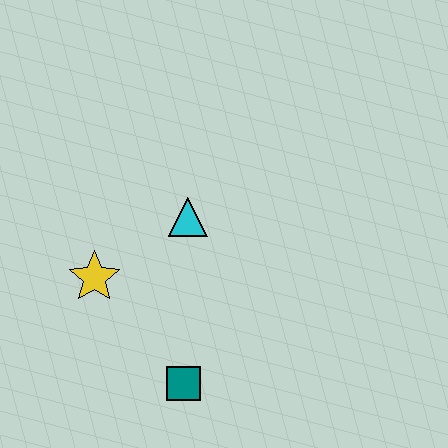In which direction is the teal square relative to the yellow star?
The teal square is below the yellow star.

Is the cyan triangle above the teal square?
Yes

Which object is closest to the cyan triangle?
The yellow star is closest to the cyan triangle.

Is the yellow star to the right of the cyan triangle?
No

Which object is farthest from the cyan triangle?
The teal square is farthest from the cyan triangle.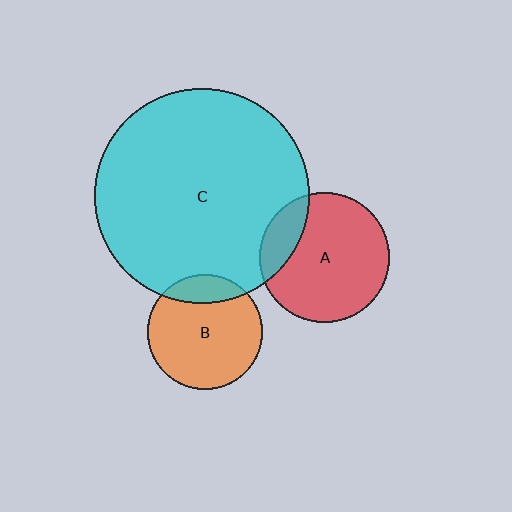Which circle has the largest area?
Circle C (cyan).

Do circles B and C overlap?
Yes.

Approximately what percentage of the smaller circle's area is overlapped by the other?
Approximately 15%.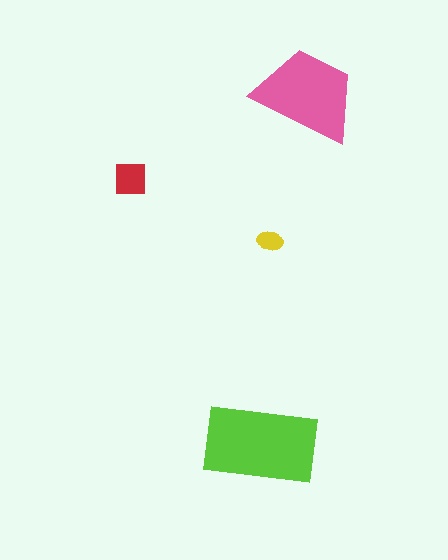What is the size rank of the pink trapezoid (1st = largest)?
2nd.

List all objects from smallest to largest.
The yellow ellipse, the red square, the pink trapezoid, the lime rectangle.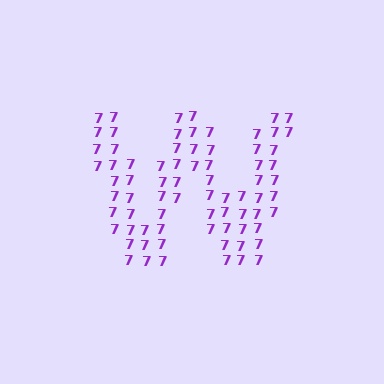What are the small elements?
The small elements are digit 7's.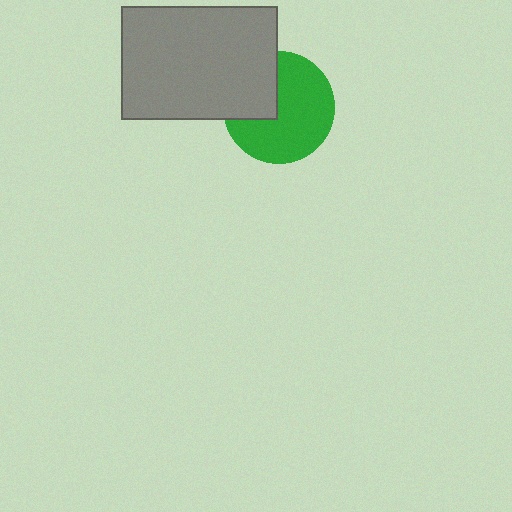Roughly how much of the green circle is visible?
Most of it is visible (roughly 69%).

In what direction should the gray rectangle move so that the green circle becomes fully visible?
The gray rectangle should move toward the upper-left. That is the shortest direction to clear the overlap and leave the green circle fully visible.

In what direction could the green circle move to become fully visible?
The green circle could move toward the lower-right. That would shift it out from behind the gray rectangle entirely.